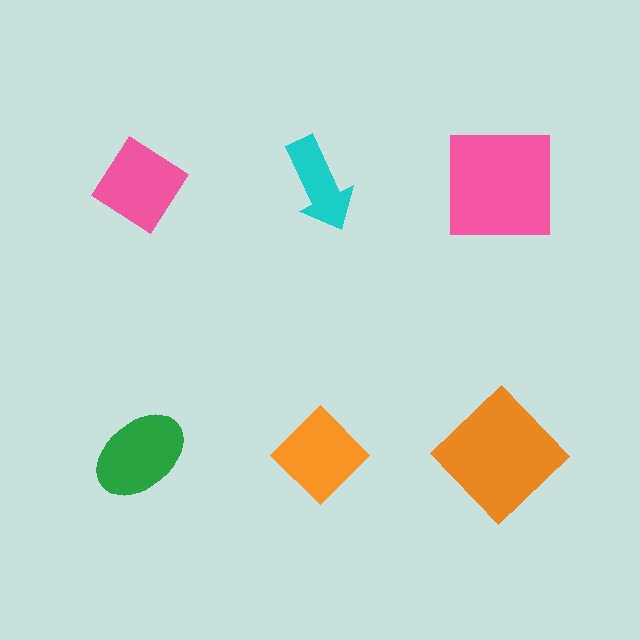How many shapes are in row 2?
3 shapes.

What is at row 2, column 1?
A green ellipse.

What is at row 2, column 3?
An orange diamond.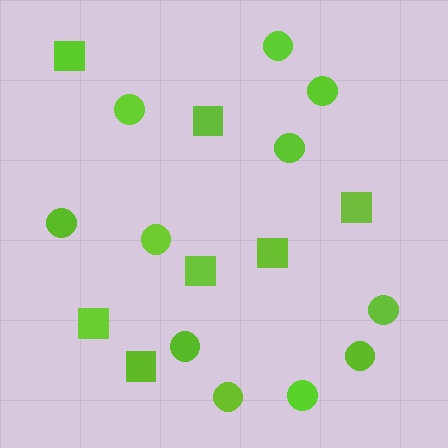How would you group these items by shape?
There are 2 groups: one group of circles (11) and one group of squares (7).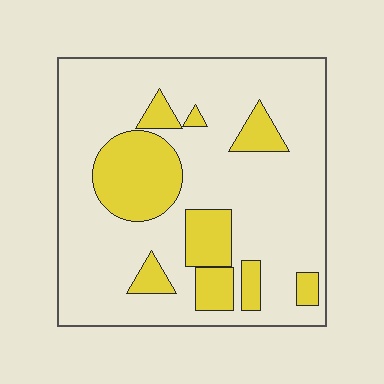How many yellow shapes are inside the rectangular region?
9.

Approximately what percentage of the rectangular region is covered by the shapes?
Approximately 25%.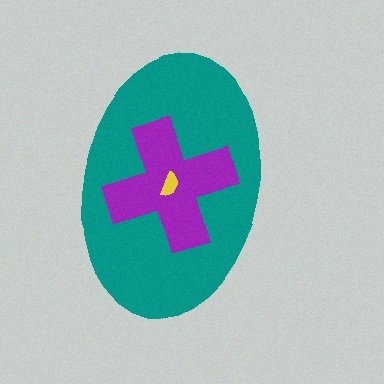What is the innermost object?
The yellow semicircle.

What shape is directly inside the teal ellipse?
The purple cross.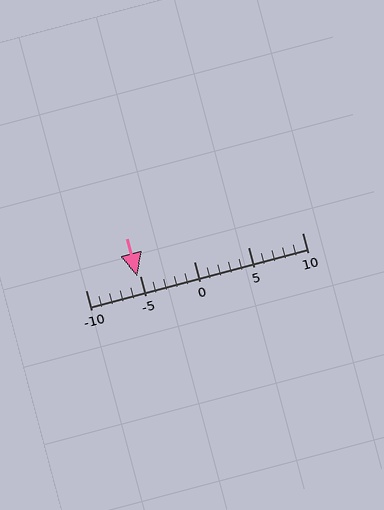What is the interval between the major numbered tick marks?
The major tick marks are spaced 5 units apart.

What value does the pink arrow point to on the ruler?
The pink arrow points to approximately -5.